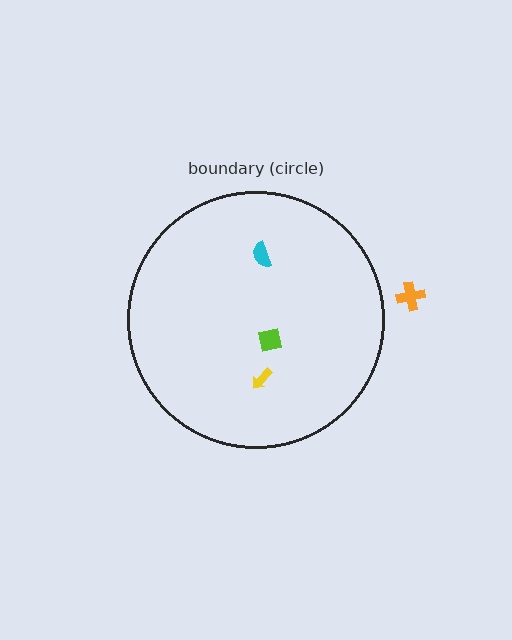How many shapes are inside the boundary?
3 inside, 1 outside.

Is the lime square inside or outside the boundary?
Inside.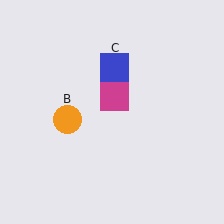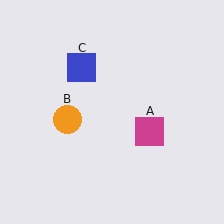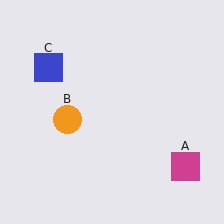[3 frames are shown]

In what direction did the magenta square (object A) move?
The magenta square (object A) moved down and to the right.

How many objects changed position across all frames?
2 objects changed position: magenta square (object A), blue square (object C).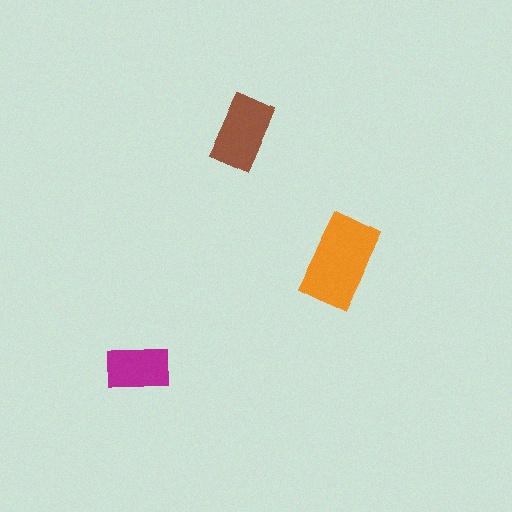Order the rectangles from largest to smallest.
the orange one, the brown one, the magenta one.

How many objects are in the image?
There are 3 objects in the image.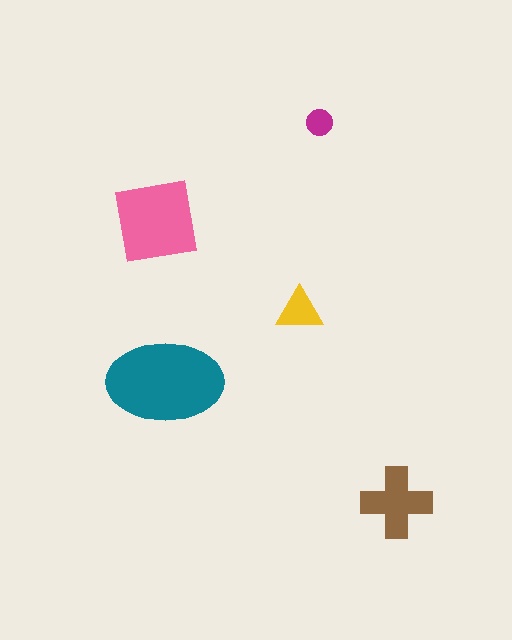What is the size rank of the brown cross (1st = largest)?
3rd.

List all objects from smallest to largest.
The magenta circle, the yellow triangle, the brown cross, the pink square, the teal ellipse.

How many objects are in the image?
There are 5 objects in the image.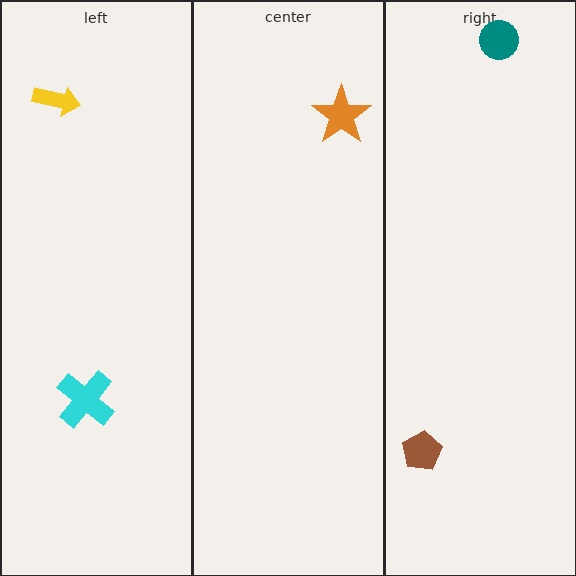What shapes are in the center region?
The orange star.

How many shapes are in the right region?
2.